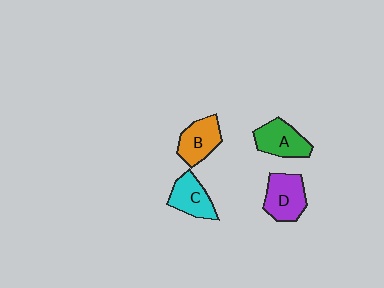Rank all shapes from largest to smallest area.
From largest to smallest: D (purple), A (green), B (orange), C (cyan).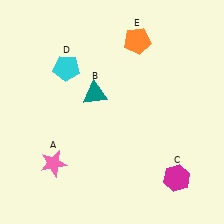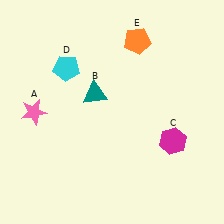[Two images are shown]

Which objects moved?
The objects that moved are: the pink star (A), the magenta hexagon (C).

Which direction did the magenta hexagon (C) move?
The magenta hexagon (C) moved up.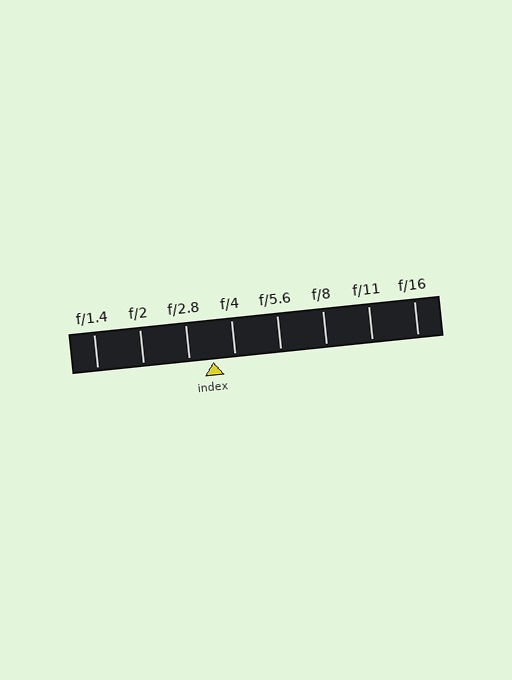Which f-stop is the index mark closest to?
The index mark is closest to f/4.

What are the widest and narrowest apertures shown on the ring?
The widest aperture shown is f/1.4 and the narrowest is f/16.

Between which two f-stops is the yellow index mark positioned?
The index mark is between f/2.8 and f/4.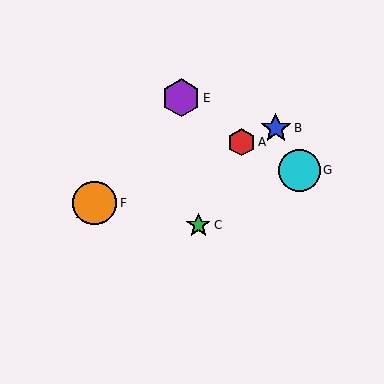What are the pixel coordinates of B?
Object B is at (276, 128).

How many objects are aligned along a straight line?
4 objects (A, B, D, F) are aligned along a straight line.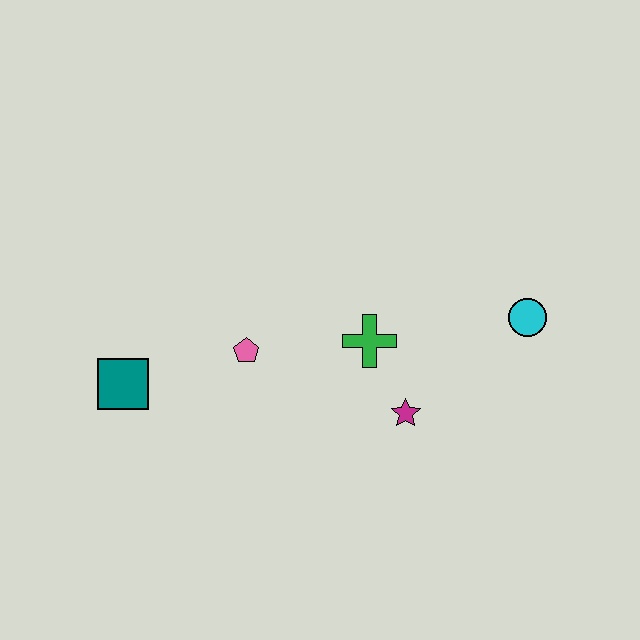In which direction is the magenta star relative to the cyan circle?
The magenta star is to the left of the cyan circle.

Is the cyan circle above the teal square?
Yes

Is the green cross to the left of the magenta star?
Yes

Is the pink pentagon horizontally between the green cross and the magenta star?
No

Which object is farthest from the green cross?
The teal square is farthest from the green cross.